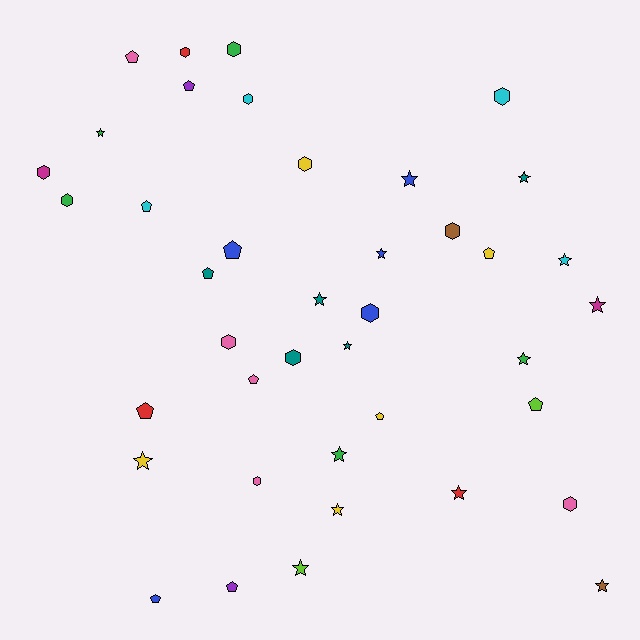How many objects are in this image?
There are 40 objects.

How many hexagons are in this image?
There are 13 hexagons.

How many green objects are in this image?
There are 5 green objects.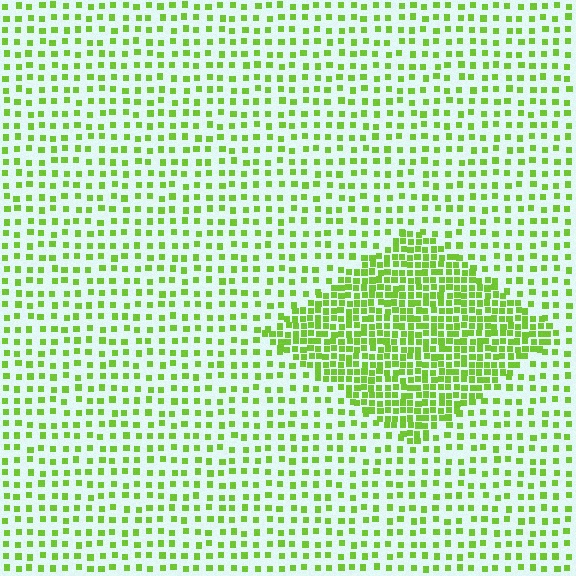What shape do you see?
I see a diamond.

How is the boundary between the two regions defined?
The boundary is defined by a change in element density (approximately 2.4x ratio). All elements are the same color, size, and shape.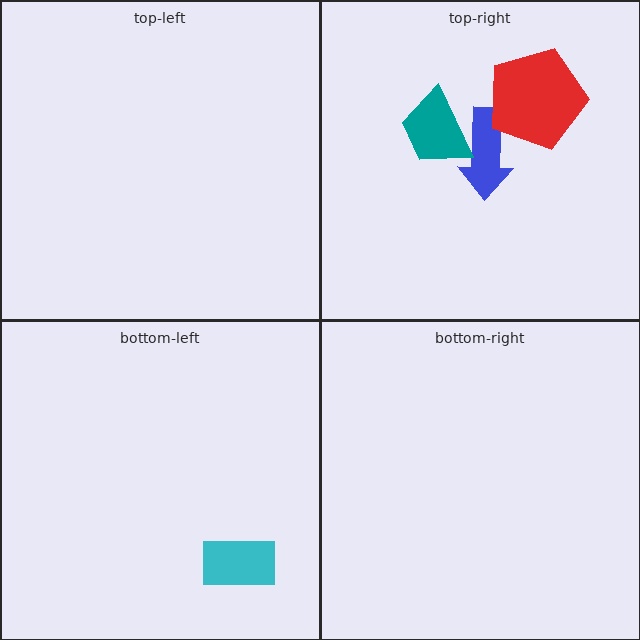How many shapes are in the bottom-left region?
1.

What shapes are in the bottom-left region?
The cyan rectangle.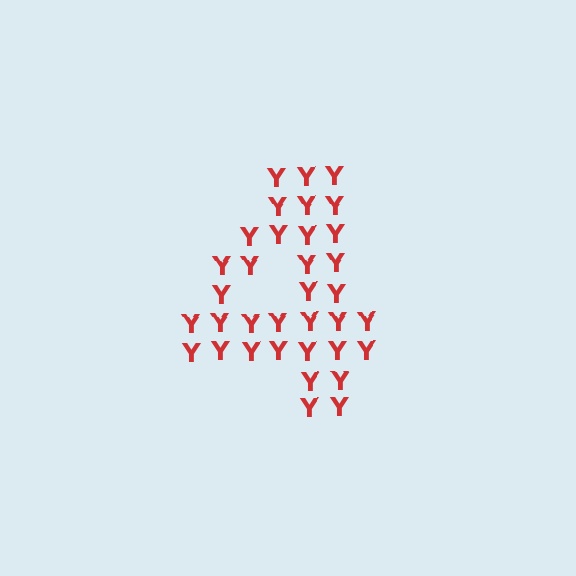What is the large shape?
The large shape is the digit 4.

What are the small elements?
The small elements are letter Y's.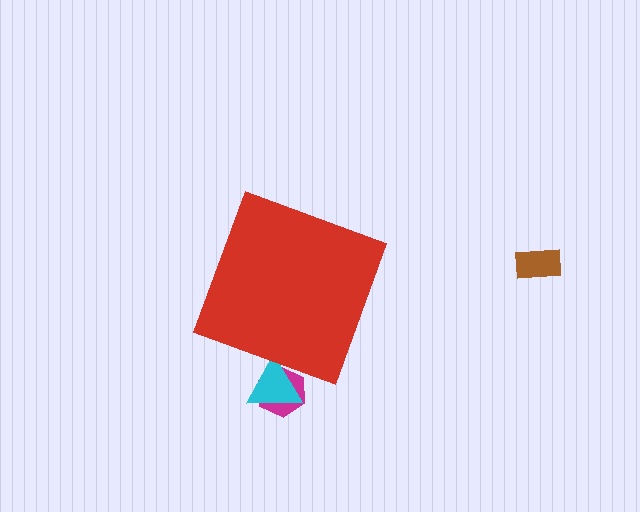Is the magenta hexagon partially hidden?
Yes, the magenta hexagon is partially hidden behind the red diamond.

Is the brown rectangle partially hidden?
No, the brown rectangle is fully visible.